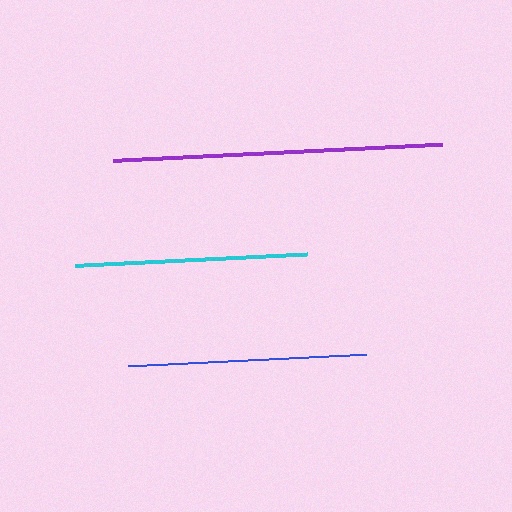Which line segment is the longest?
The purple line is the longest at approximately 329 pixels.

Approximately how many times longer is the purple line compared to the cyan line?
The purple line is approximately 1.4 times the length of the cyan line.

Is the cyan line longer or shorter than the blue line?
The blue line is longer than the cyan line.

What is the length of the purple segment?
The purple segment is approximately 329 pixels long.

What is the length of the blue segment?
The blue segment is approximately 237 pixels long.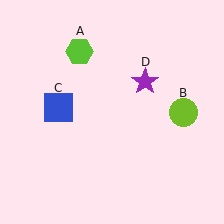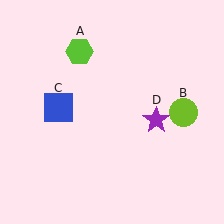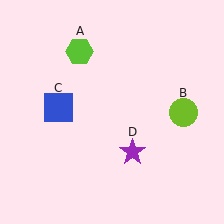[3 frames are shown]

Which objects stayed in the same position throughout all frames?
Lime hexagon (object A) and lime circle (object B) and blue square (object C) remained stationary.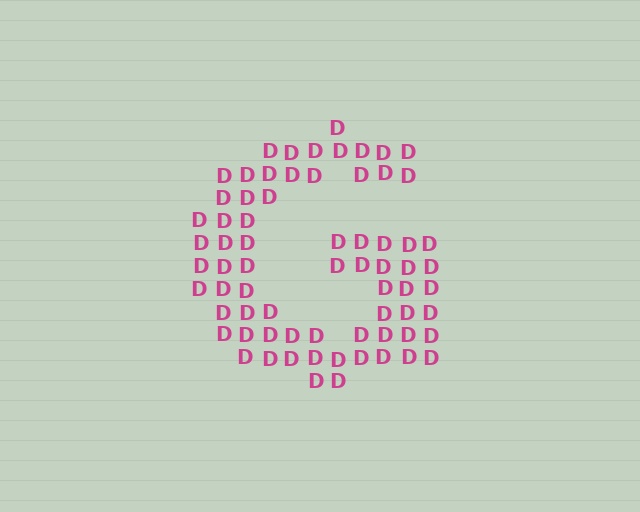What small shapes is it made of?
It is made of small letter D's.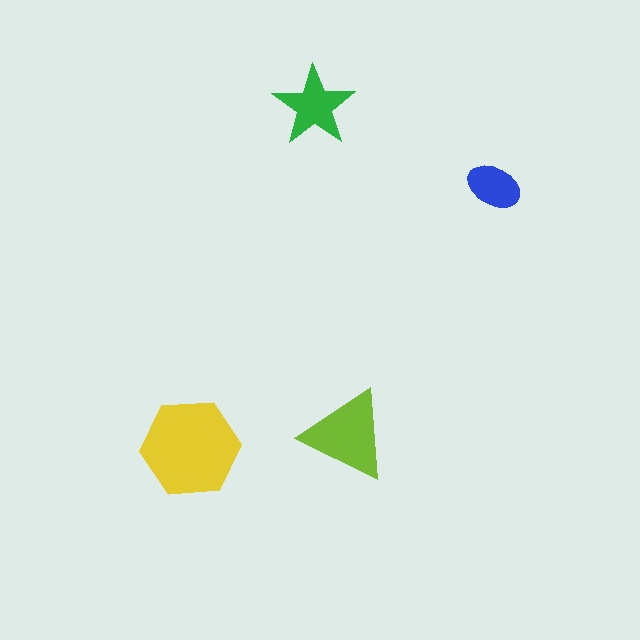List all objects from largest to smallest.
The yellow hexagon, the lime triangle, the green star, the blue ellipse.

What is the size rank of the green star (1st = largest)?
3rd.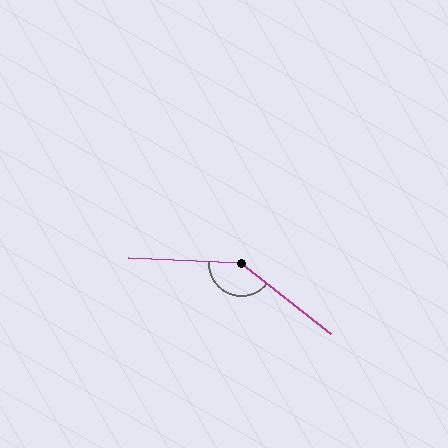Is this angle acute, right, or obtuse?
It is obtuse.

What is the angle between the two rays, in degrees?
Approximately 144 degrees.